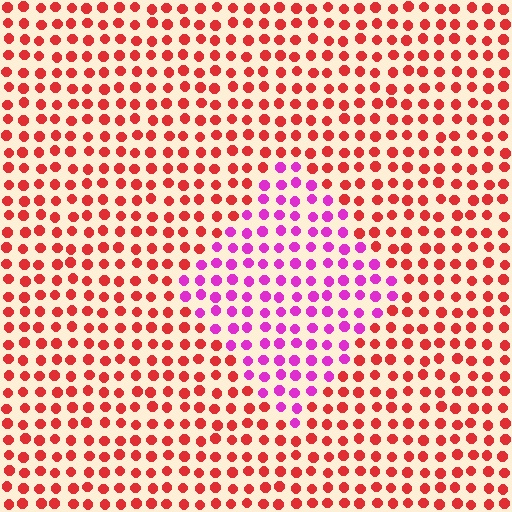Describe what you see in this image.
The image is filled with small red elements in a uniform arrangement. A diamond-shaped region is visible where the elements are tinted to a slightly different hue, forming a subtle color boundary.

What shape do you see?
I see a diamond.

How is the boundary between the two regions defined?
The boundary is defined purely by a slight shift in hue (about 53 degrees). Spacing, size, and orientation are identical on both sides.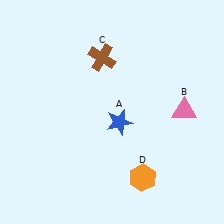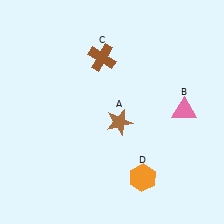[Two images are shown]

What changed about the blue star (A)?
In Image 1, A is blue. In Image 2, it changed to brown.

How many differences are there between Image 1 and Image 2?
There is 1 difference between the two images.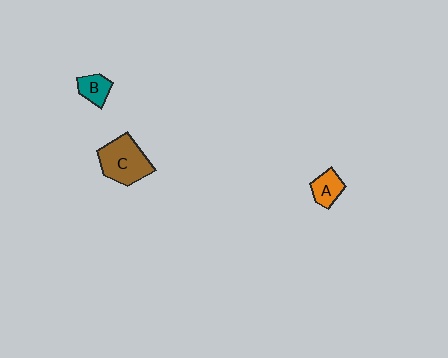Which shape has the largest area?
Shape C (brown).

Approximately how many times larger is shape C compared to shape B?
Approximately 2.3 times.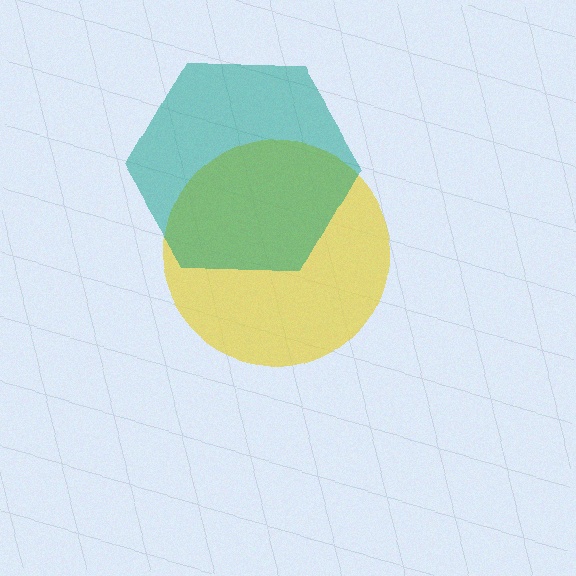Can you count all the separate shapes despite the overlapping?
Yes, there are 2 separate shapes.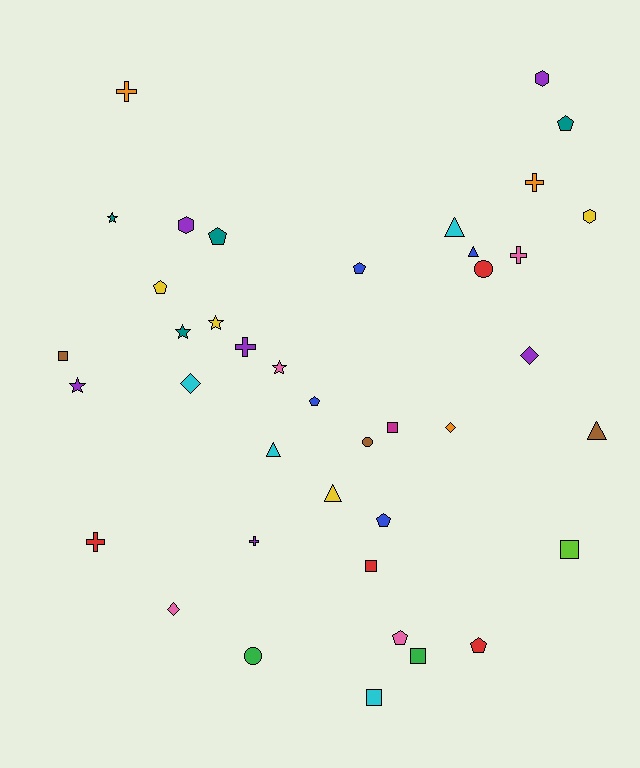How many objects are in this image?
There are 40 objects.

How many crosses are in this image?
There are 6 crosses.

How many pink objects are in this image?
There are 4 pink objects.